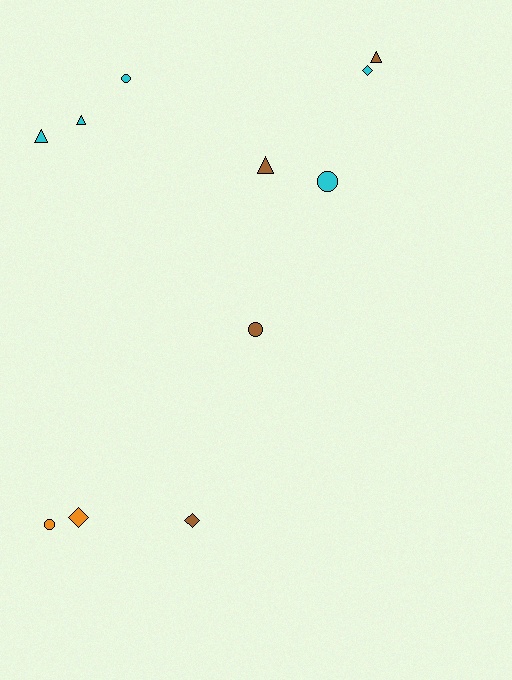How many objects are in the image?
There are 11 objects.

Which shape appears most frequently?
Triangle, with 4 objects.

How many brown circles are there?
There is 1 brown circle.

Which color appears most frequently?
Cyan, with 5 objects.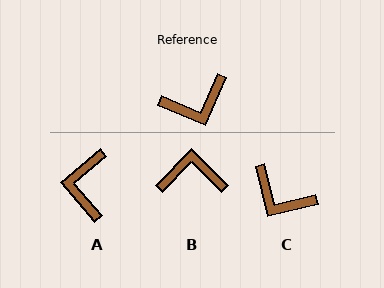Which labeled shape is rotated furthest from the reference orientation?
B, about 158 degrees away.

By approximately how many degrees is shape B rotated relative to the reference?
Approximately 158 degrees counter-clockwise.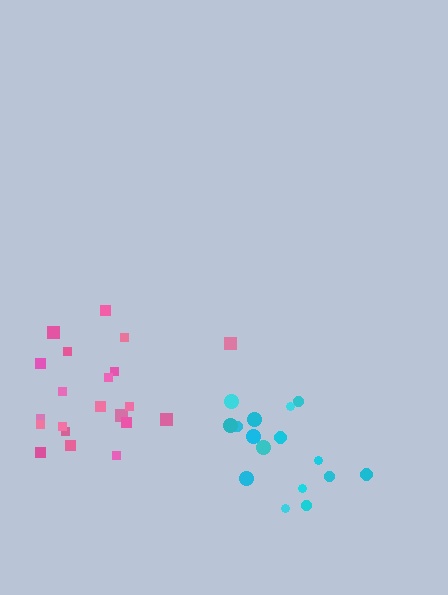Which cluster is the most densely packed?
Cyan.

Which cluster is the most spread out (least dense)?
Pink.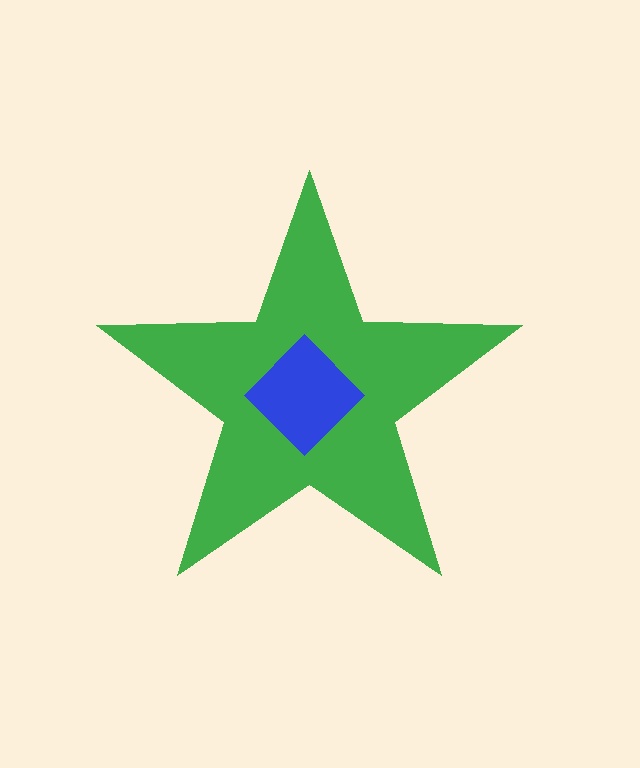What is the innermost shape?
The blue diamond.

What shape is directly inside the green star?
The blue diamond.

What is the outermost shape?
The green star.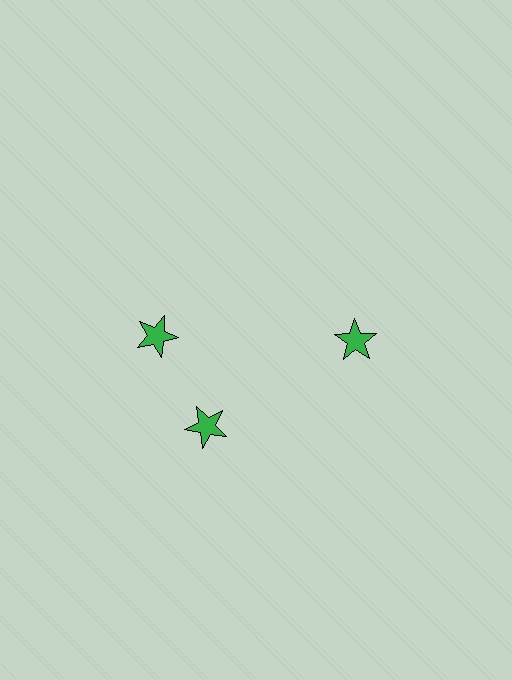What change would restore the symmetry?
The symmetry would be restored by rotating it back into even spacing with its neighbors so that all 3 stars sit at equal angles and equal distance from the center.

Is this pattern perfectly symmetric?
No. The 3 green stars are arranged in a ring, but one element near the 11 o'clock position is rotated out of alignment along the ring, breaking the 3-fold rotational symmetry.